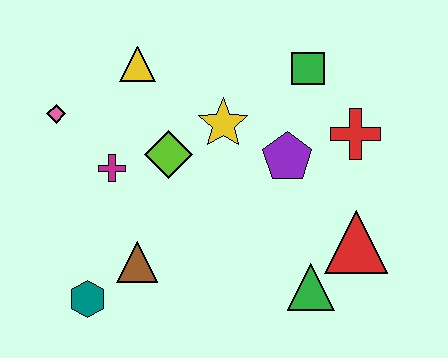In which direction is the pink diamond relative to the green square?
The pink diamond is to the left of the green square.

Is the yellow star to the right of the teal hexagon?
Yes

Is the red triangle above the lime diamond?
No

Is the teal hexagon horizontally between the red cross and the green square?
No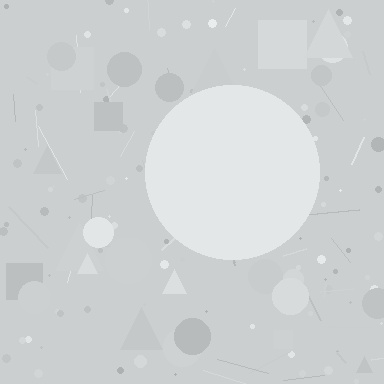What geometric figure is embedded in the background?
A circle is embedded in the background.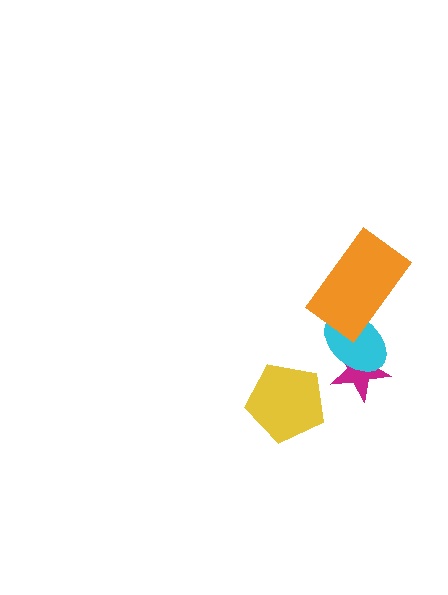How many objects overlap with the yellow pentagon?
0 objects overlap with the yellow pentagon.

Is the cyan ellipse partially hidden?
Yes, it is partially covered by another shape.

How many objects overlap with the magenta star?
1 object overlaps with the magenta star.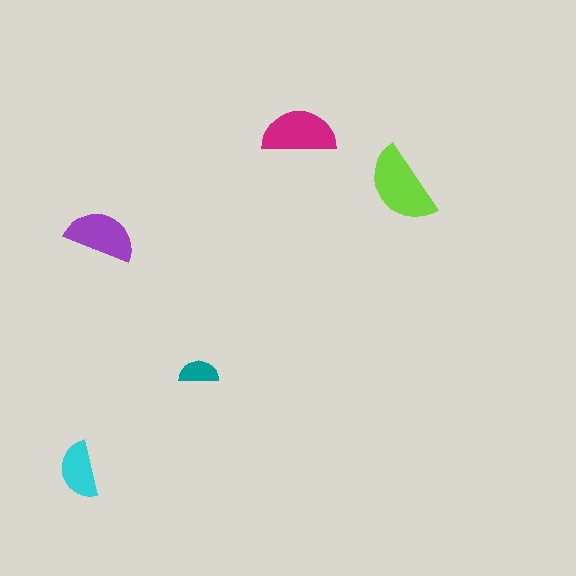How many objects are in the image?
There are 5 objects in the image.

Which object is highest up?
The magenta semicircle is topmost.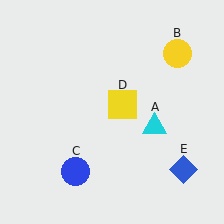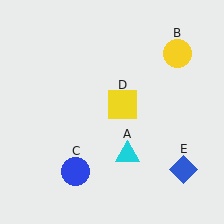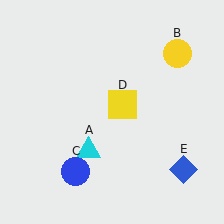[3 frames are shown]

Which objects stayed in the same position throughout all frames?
Yellow circle (object B) and blue circle (object C) and yellow square (object D) and blue diamond (object E) remained stationary.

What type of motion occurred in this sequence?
The cyan triangle (object A) rotated clockwise around the center of the scene.